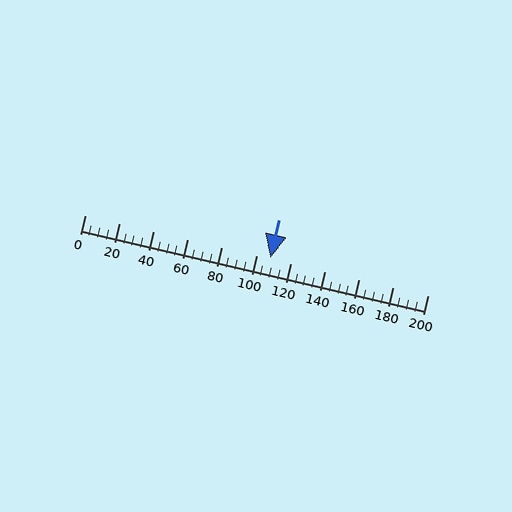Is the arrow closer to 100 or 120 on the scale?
The arrow is closer to 100.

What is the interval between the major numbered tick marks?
The major tick marks are spaced 20 units apart.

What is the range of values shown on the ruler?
The ruler shows values from 0 to 200.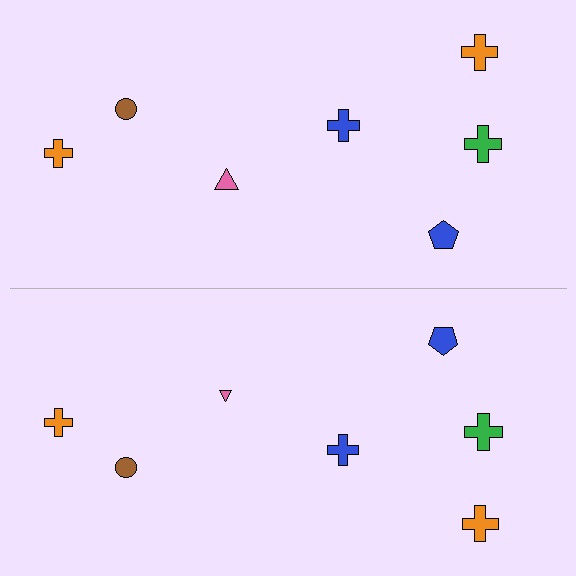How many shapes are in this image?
There are 14 shapes in this image.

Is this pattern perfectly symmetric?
No, the pattern is not perfectly symmetric. The pink triangle on the bottom side has a different size than its mirror counterpart.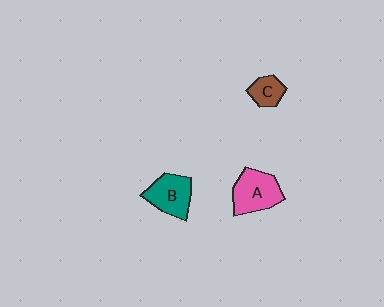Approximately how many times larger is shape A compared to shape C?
Approximately 2.0 times.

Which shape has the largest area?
Shape A (pink).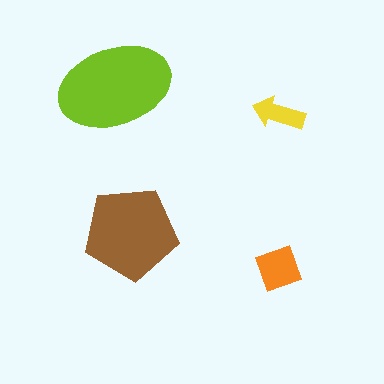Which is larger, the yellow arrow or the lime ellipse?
The lime ellipse.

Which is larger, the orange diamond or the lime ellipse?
The lime ellipse.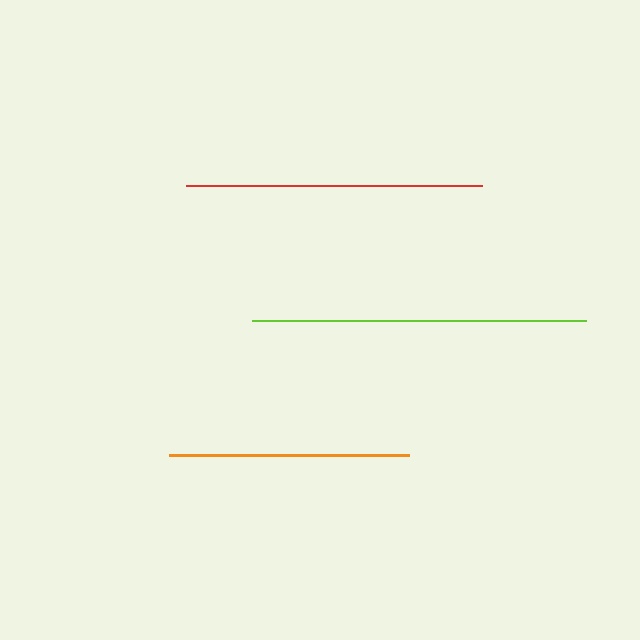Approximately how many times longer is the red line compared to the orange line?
The red line is approximately 1.2 times the length of the orange line.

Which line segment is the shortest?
The orange line is the shortest at approximately 239 pixels.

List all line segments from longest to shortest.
From longest to shortest: lime, red, orange.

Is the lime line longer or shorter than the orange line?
The lime line is longer than the orange line.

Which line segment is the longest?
The lime line is the longest at approximately 335 pixels.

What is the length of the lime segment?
The lime segment is approximately 335 pixels long.